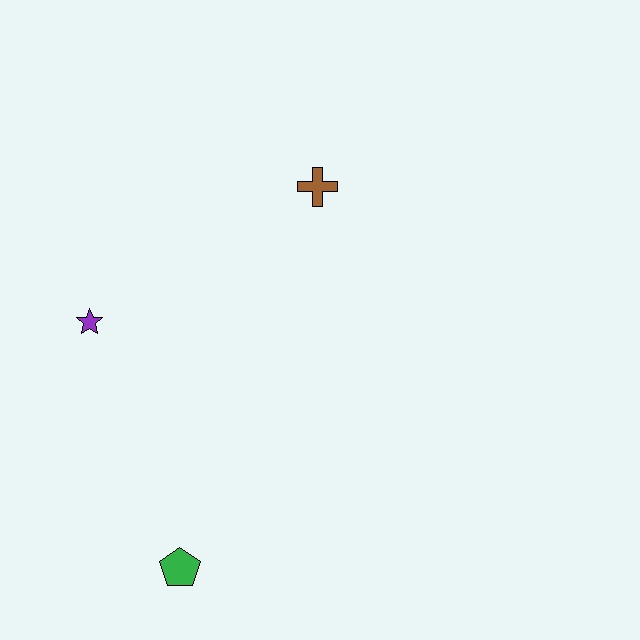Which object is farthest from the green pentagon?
The brown cross is farthest from the green pentagon.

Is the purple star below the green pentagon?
No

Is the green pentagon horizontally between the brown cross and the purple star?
Yes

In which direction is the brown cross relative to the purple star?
The brown cross is to the right of the purple star.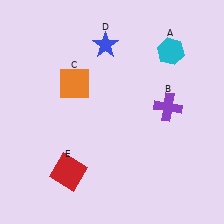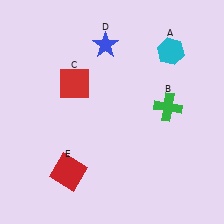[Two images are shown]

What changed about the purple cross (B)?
In Image 1, B is purple. In Image 2, it changed to green.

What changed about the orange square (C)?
In Image 1, C is orange. In Image 2, it changed to red.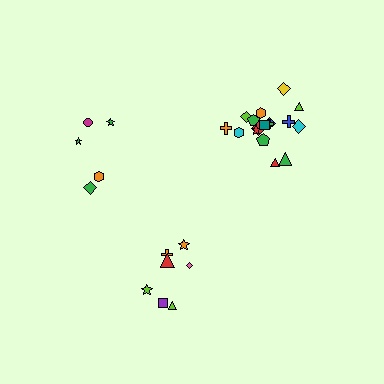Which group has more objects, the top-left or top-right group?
The top-right group.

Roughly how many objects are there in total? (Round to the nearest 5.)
Roughly 30 objects in total.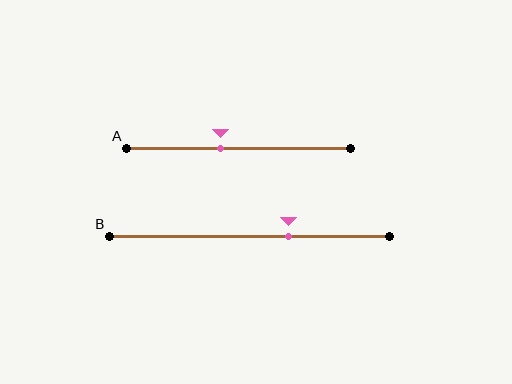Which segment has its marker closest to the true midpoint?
Segment A has its marker closest to the true midpoint.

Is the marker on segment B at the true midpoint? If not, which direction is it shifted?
No, the marker on segment B is shifted to the right by about 14% of the segment length.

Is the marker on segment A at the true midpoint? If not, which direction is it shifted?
No, the marker on segment A is shifted to the left by about 8% of the segment length.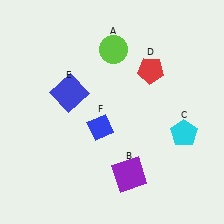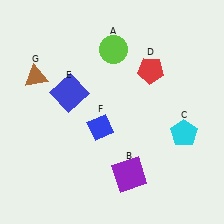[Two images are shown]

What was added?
A brown triangle (G) was added in Image 2.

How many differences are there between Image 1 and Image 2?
There is 1 difference between the two images.